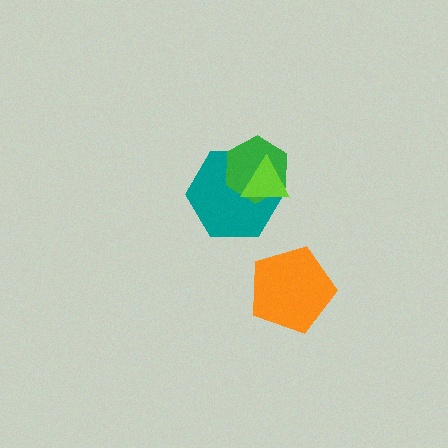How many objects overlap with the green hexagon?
2 objects overlap with the green hexagon.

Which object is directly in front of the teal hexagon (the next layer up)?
The green hexagon is directly in front of the teal hexagon.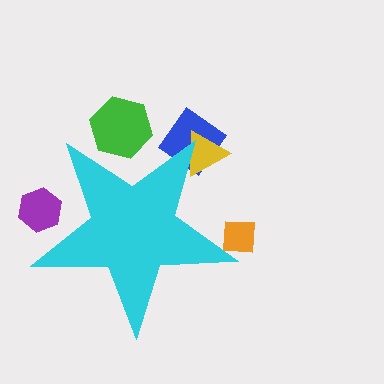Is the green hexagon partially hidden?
Yes, the green hexagon is partially hidden behind the cyan star.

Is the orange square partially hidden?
Yes, the orange square is partially hidden behind the cyan star.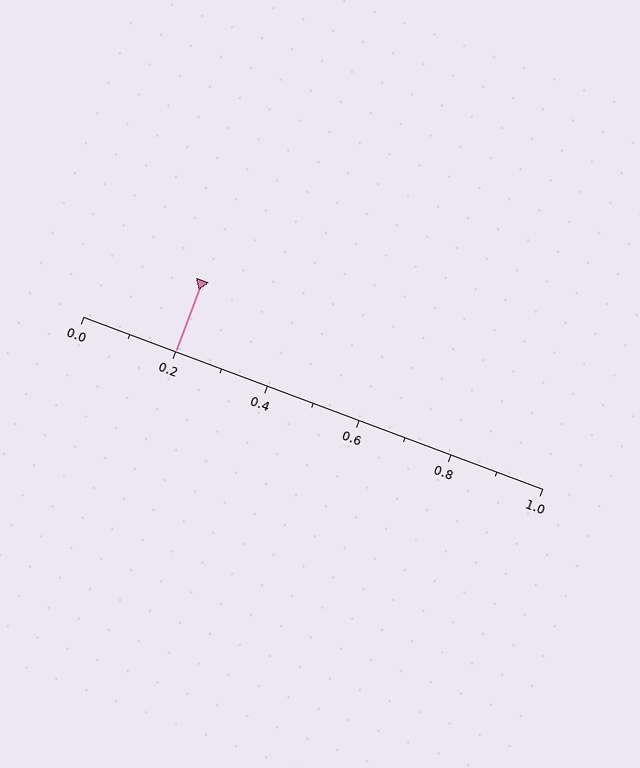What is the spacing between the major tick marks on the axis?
The major ticks are spaced 0.2 apart.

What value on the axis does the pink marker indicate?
The marker indicates approximately 0.2.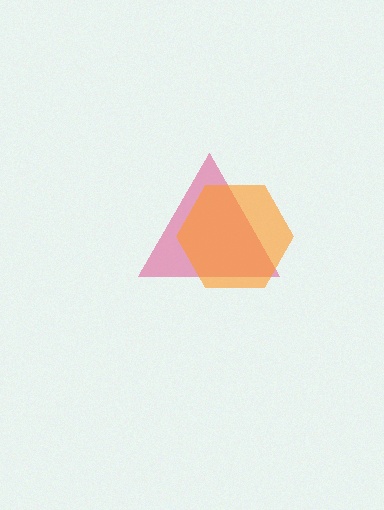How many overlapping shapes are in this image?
There are 2 overlapping shapes in the image.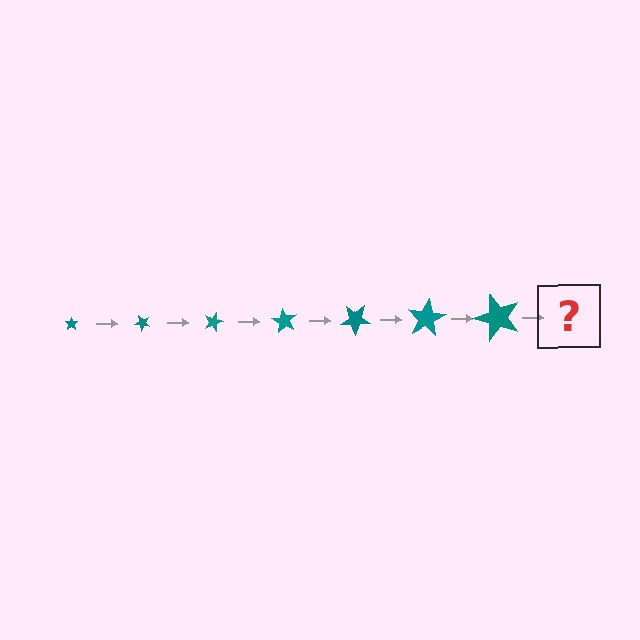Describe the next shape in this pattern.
It should be a star, larger than the previous one and rotated 315 degrees from the start.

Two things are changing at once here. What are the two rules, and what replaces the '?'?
The two rules are that the star grows larger each step and it rotates 45 degrees each step. The '?' should be a star, larger than the previous one and rotated 315 degrees from the start.